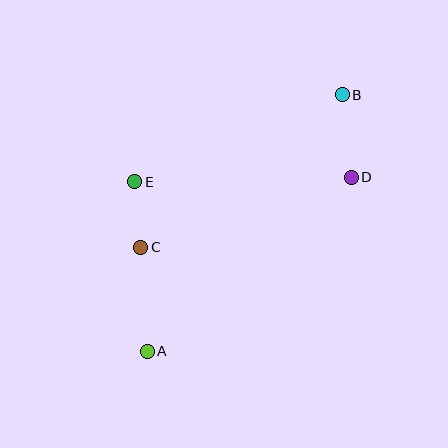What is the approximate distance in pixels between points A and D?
The distance between A and D is approximately 268 pixels.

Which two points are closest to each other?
Points C and E are closest to each other.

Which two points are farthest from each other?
Points A and B are farthest from each other.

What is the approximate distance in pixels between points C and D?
The distance between C and D is approximately 222 pixels.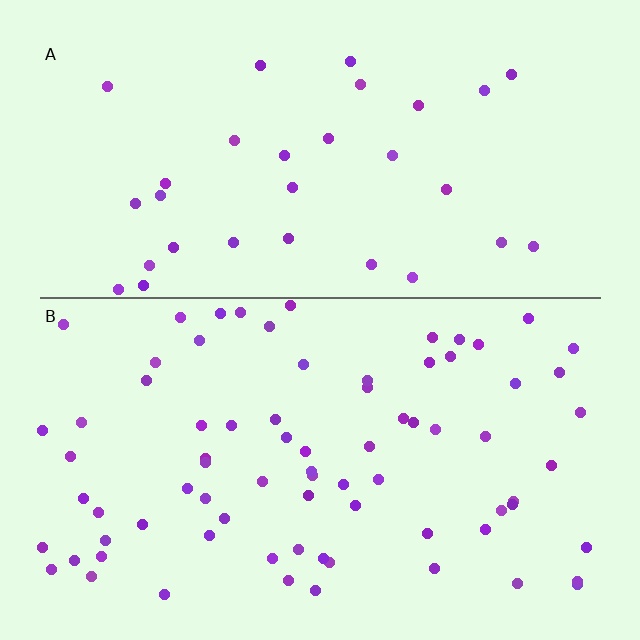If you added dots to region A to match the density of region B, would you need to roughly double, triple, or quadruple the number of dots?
Approximately double.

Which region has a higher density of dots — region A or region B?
B (the bottom).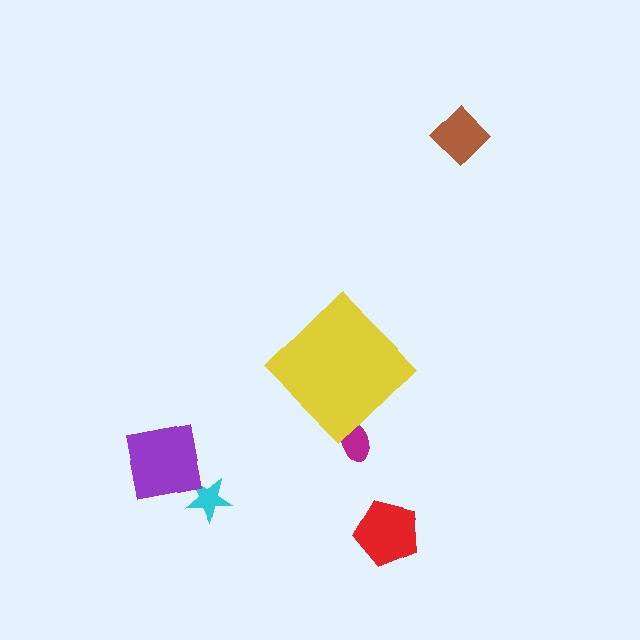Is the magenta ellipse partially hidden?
Yes, the magenta ellipse is partially hidden behind the yellow diamond.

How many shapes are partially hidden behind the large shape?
1 shape is partially hidden.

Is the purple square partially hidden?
No, the purple square is fully visible.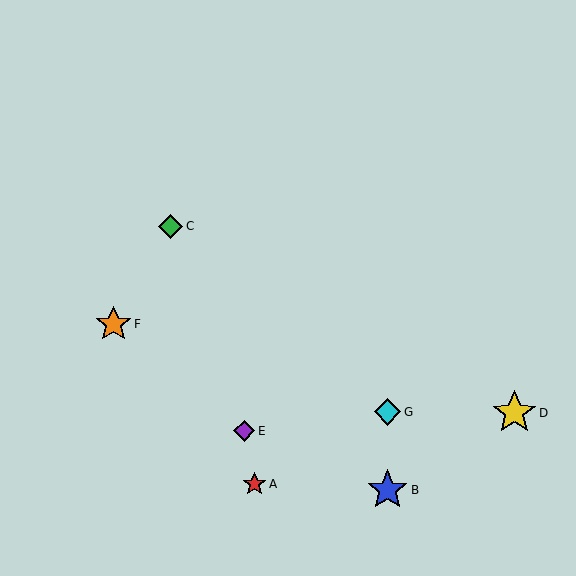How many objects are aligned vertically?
2 objects (B, G) are aligned vertically.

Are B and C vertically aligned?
No, B is at x≈387 and C is at x≈171.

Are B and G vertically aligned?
Yes, both are at x≈387.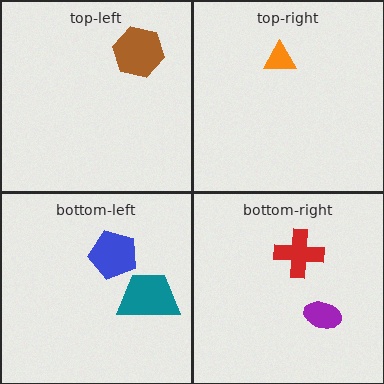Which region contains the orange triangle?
The top-right region.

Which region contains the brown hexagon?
The top-left region.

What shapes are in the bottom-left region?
The blue pentagon, the teal trapezoid.